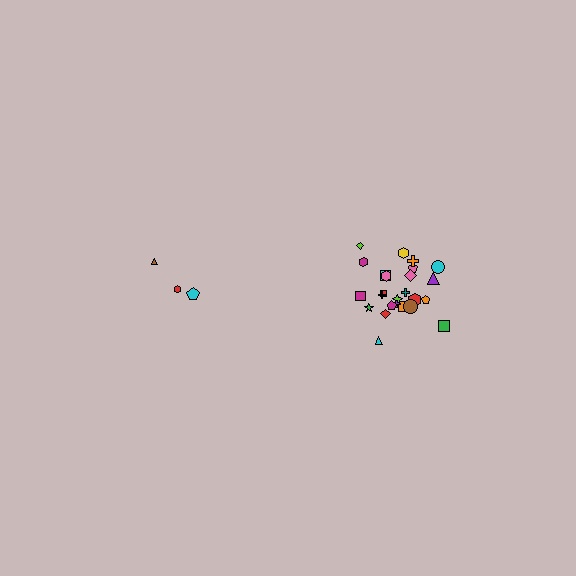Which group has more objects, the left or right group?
The right group.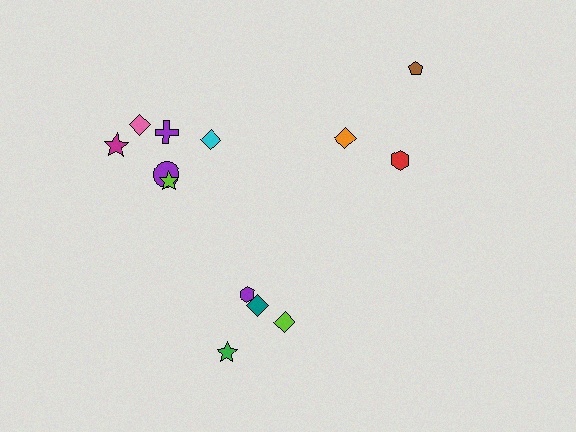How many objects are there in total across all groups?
There are 13 objects.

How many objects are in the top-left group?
There are 6 objects.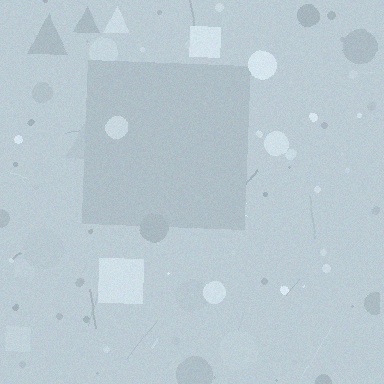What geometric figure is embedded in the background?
A square is embedded in the background.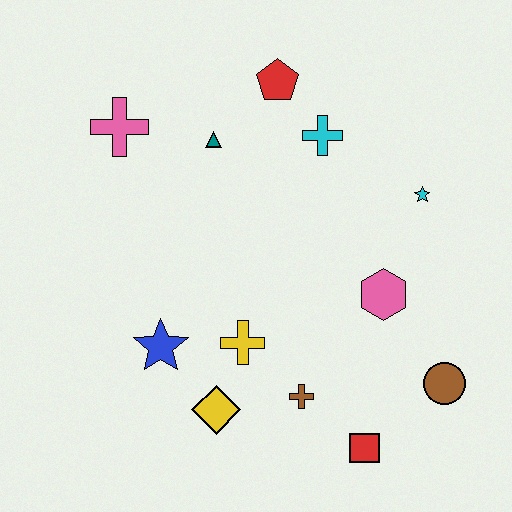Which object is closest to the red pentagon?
The cyan cross is closest to the red pentagon.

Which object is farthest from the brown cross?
The pink cross is farthest from the brown cross.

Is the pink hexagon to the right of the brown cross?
Yes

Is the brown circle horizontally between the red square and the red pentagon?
No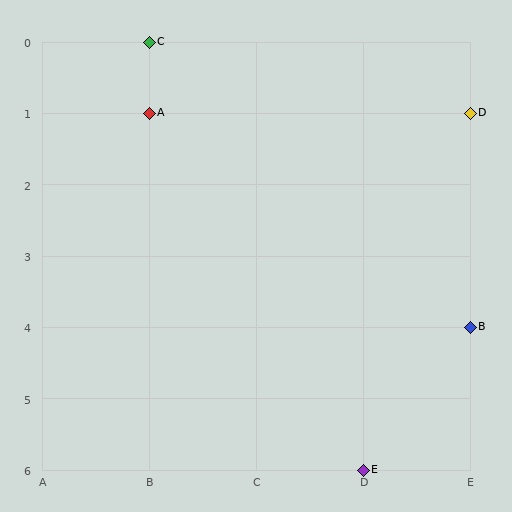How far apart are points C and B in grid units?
Points C and B are 3 columns and 4 rows apart (about 5.0 grid units diagonally).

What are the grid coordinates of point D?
Point D is at grid coordinates (E, 1).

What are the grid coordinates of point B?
Point B is at grid coordinates (E, 4).